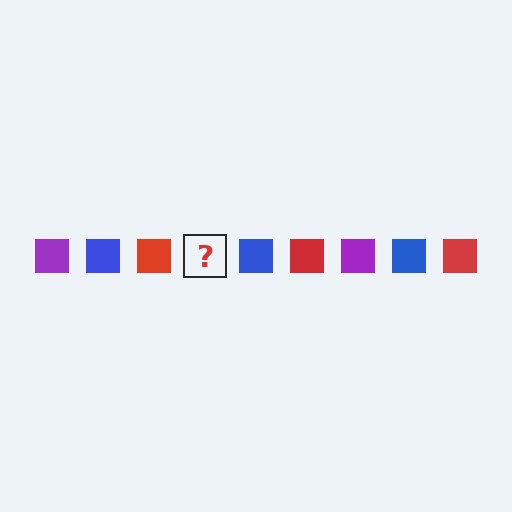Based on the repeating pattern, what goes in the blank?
The blank should be a purple square.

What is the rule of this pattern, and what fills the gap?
The rule is that the pattern cycles through purple, blue, red squares. The gap should be filled with a purple square.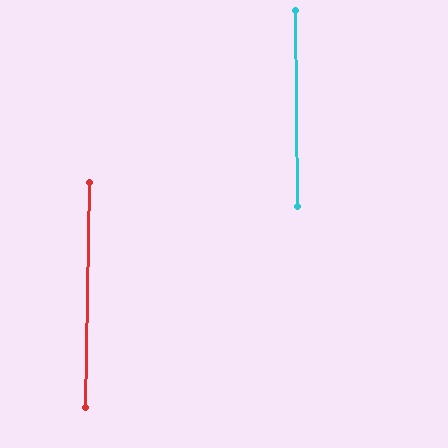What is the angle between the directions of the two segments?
Approximately 2 degrees.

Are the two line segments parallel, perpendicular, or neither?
Parallel — their directions differ by only 1.8°.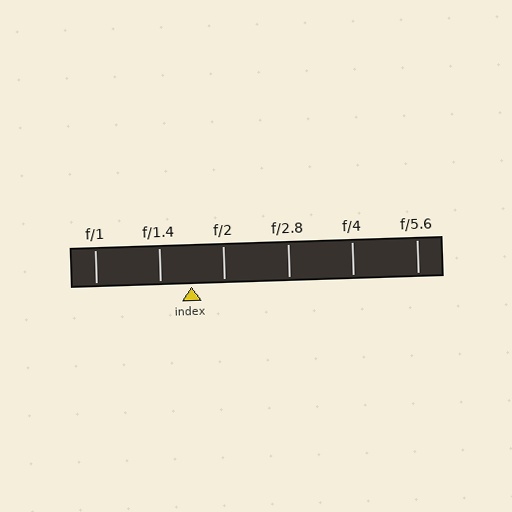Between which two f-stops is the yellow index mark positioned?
The index mark is between f/1.4 and f/2.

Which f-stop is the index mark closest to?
The index mark is closest to f/1.4.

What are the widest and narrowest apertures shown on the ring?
The widest aperture shown is f/1 and the narrowest is f/5.6.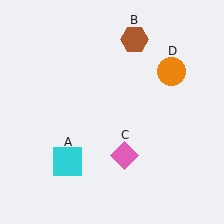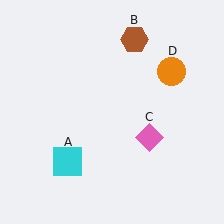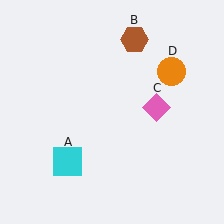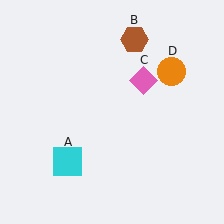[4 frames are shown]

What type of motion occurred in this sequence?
The pink diamond (object C) rotated counterclockwise around the center of the scene.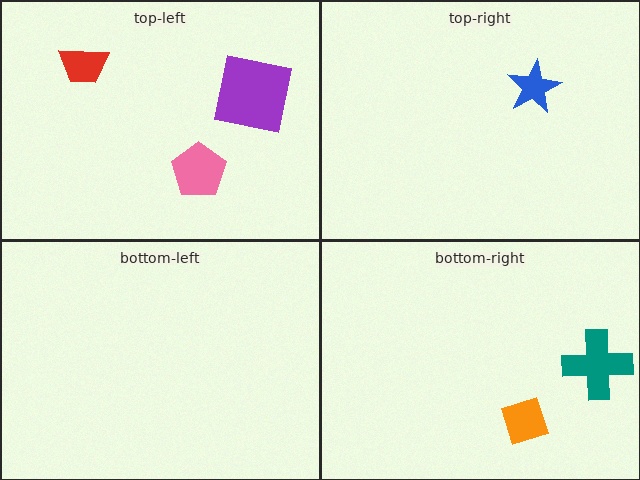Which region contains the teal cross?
The bottom-right region.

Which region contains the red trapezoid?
The top-left region.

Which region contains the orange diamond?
The bottom-right region.